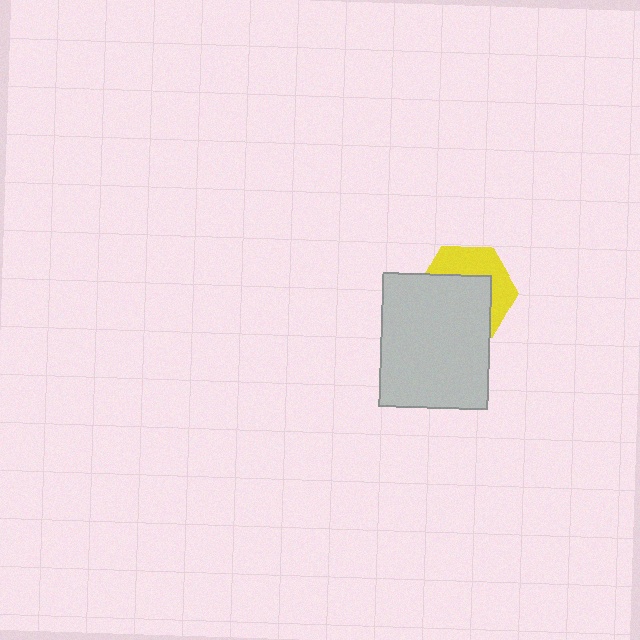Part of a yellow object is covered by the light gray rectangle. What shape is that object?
It is a hexagon.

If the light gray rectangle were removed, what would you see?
You would see the complete yellow hexagon.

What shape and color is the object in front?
The object in front is a light gray rectangle.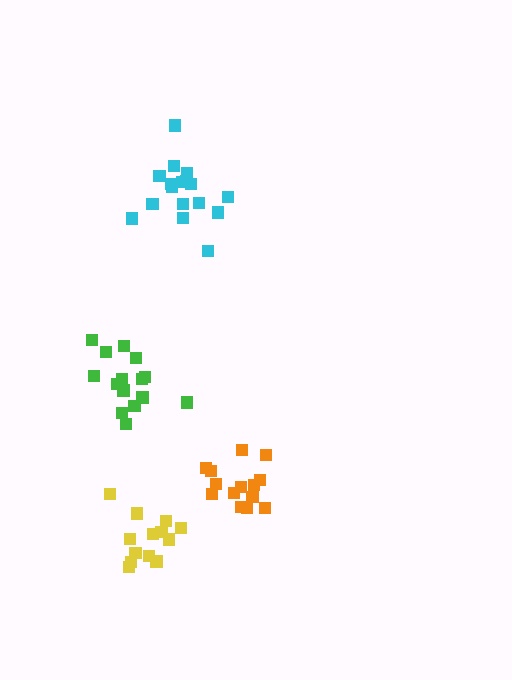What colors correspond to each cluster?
The clusters are colored: yellow, cyan, orange, green.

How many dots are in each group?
Group 1: 13 dots, Group 2: 17 dots, Group 3: 14 dots, Group 4: 15 dots (59 total).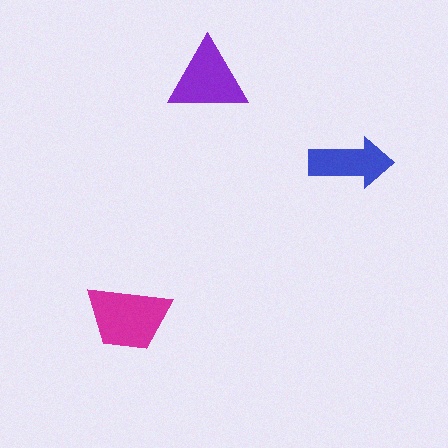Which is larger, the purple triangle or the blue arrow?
The purple triangle.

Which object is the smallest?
The blue arrow.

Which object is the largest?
The magenta trapezoid.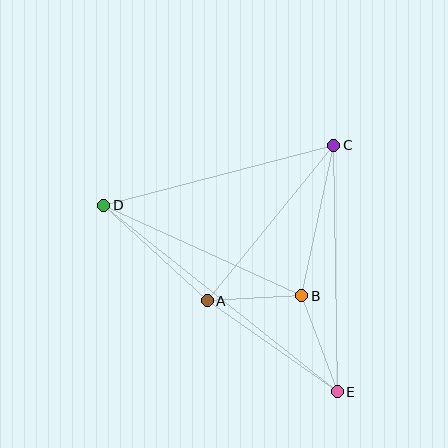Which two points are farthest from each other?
Points D and E are farthest from each other.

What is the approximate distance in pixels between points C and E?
The distance between C and E is approximately 246 pixels.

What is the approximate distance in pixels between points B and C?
The distance between B and C is approximately 153 pixels.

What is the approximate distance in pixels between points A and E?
The distance between A and E is approximately 159 pixels.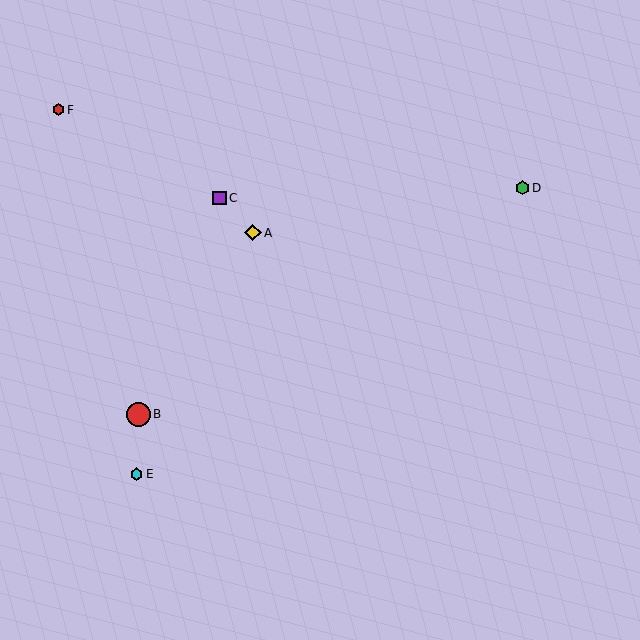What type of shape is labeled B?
Shape B is a red circle.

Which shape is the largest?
The red circle (labeled B) is the largest.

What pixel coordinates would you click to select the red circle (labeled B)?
Click at (138, 414) to select the red circle B.